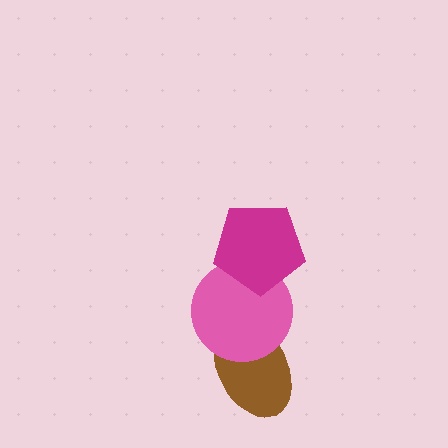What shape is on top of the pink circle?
The magenta pentagon is on top of the pink circle.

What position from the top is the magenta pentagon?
The magenta pentagon is 1st from the top.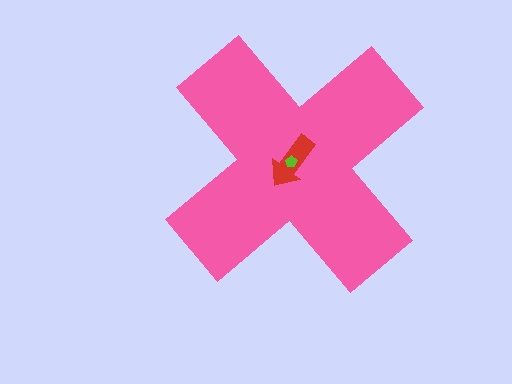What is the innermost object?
The lime pentagon.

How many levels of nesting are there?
3.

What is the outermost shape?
The pink cross.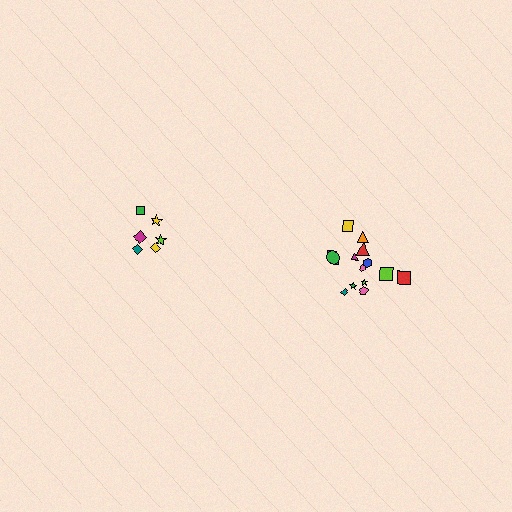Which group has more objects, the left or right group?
The right group.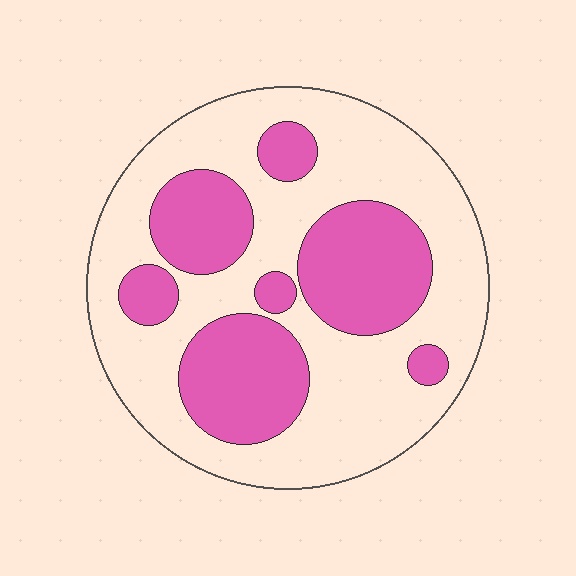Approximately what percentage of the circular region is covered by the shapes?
Approximately 35%.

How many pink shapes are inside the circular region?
7.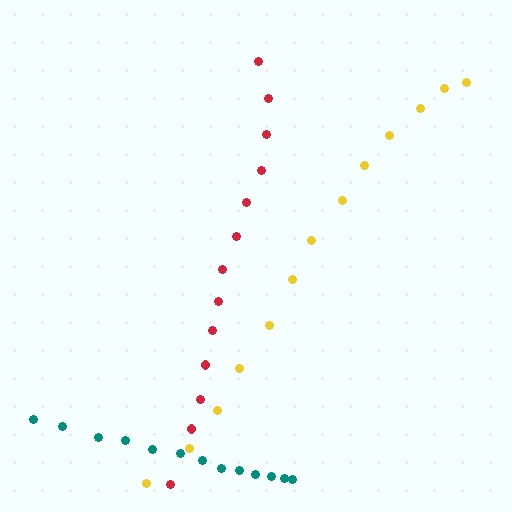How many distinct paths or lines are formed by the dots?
There are 3 distinct paths.